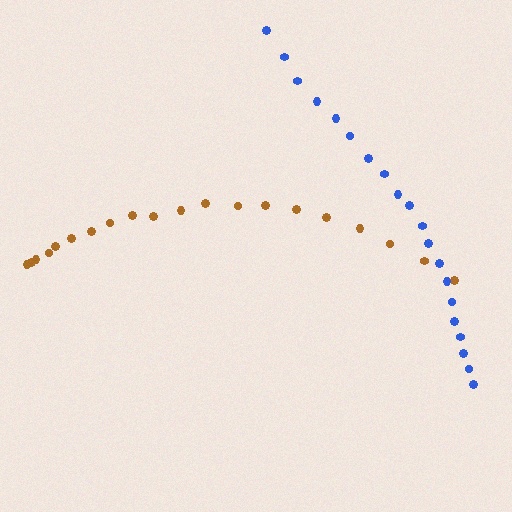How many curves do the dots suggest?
There are 2 distinct paths.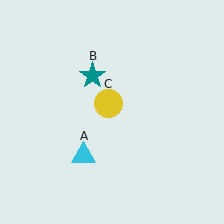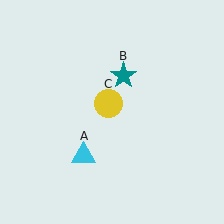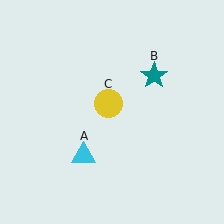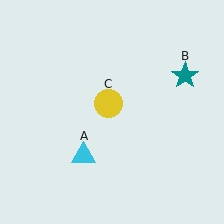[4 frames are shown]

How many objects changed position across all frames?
1 object changed position: teal star (object B).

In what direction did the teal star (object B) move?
The teal star (object B) moved right.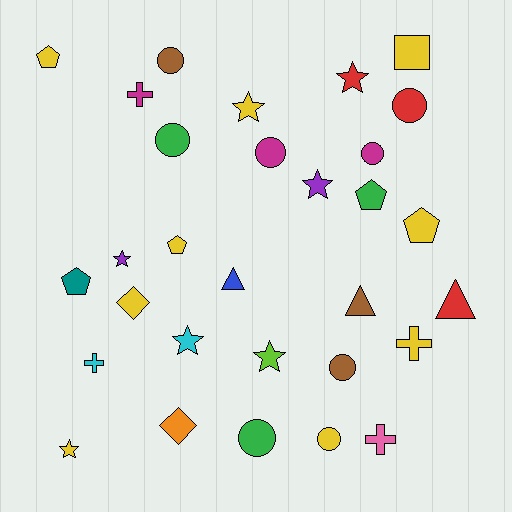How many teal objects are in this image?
There is 1 teal object.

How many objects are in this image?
There are 30 objects.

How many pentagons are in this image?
There are 5 pentagons.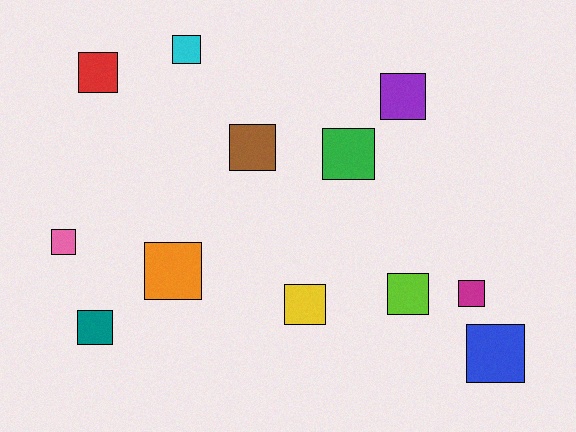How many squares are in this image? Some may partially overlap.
There are 12 squares.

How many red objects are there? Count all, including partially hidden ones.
There is 1 red object.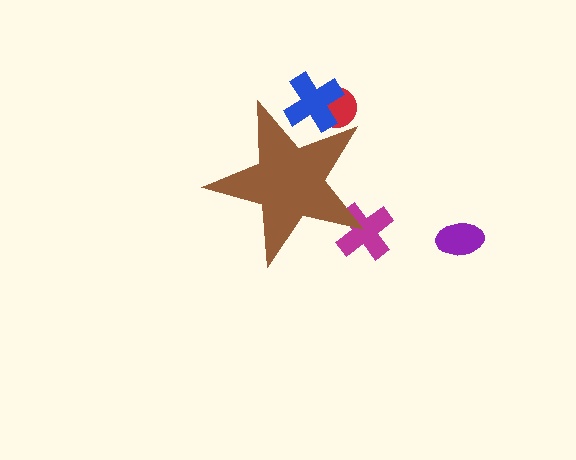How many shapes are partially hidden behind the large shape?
3 shapes are partially hidden.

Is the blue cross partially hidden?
Yes, the blue cross is partially hidden behind the brown star.